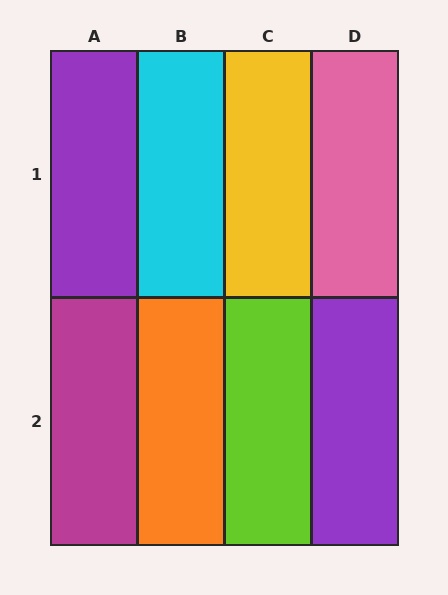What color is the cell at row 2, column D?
Purple.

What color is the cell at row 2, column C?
Lime.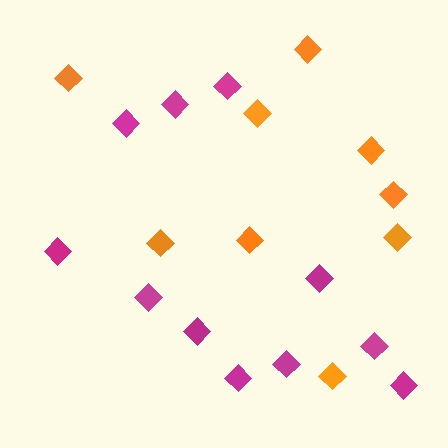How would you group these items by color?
There are 2 groups: one group of orange diamonds (9) and one group of magenta diamonds (11).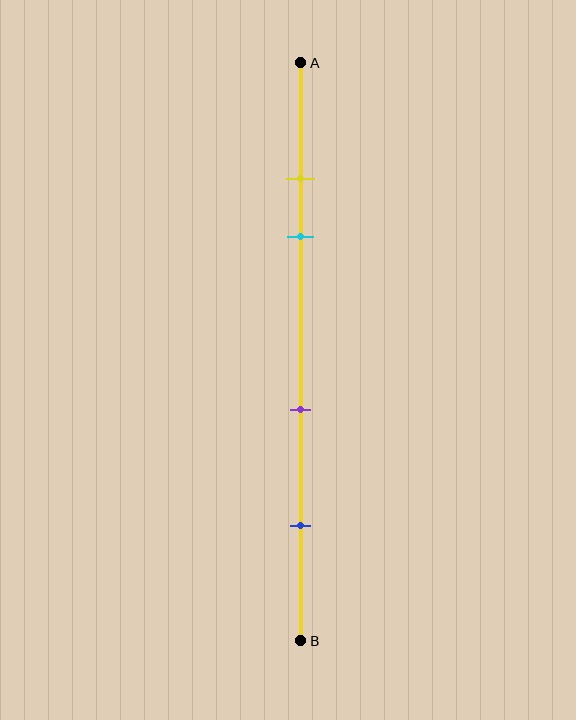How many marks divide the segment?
There are 4 marks dividing the segment.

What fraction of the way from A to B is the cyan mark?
The cyan mark is approximately 30% (0.3) of the way from A to B.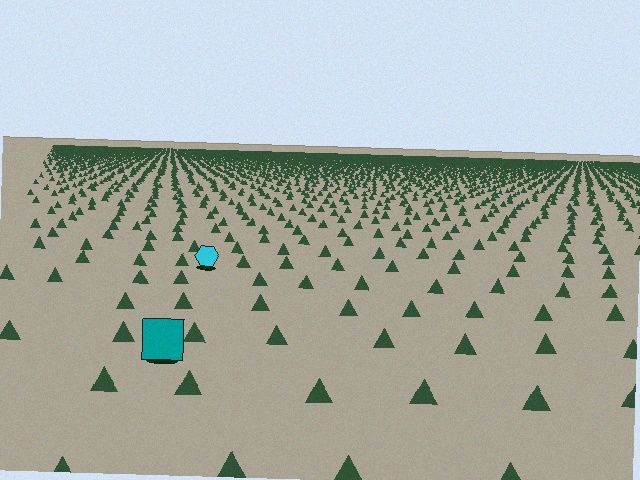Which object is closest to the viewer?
The teal square is closest. The texture marks near it are larger and more spread out.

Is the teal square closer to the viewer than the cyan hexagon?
Yes. The teal square is closer — you can tell from the texture gradient: the ground texture is coarser near it.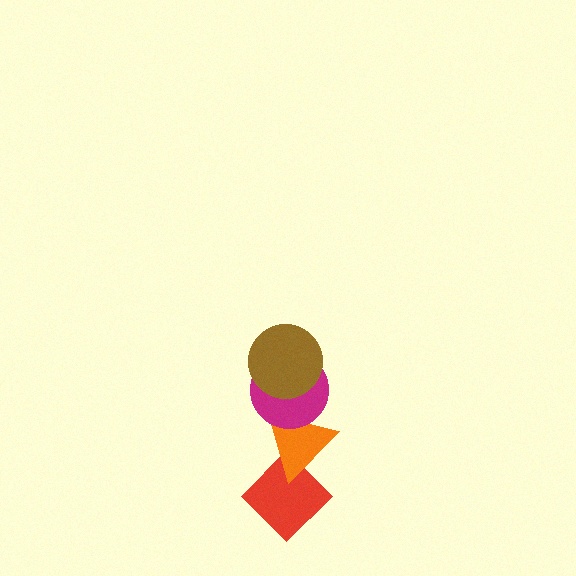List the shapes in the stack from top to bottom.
From top to bottom: the brown circle, the magenta circle, the orange triangle, the red diamond.